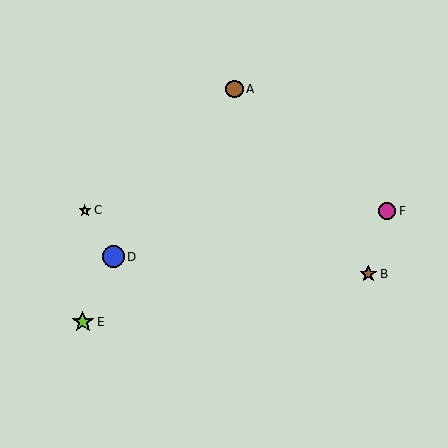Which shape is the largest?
The lime star (labeled E) is the largest.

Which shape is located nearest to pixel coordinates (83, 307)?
The lime star (labeled E) at (83, 322) is nearest to that location.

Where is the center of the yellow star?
The center of the yellow star is at (85, 210).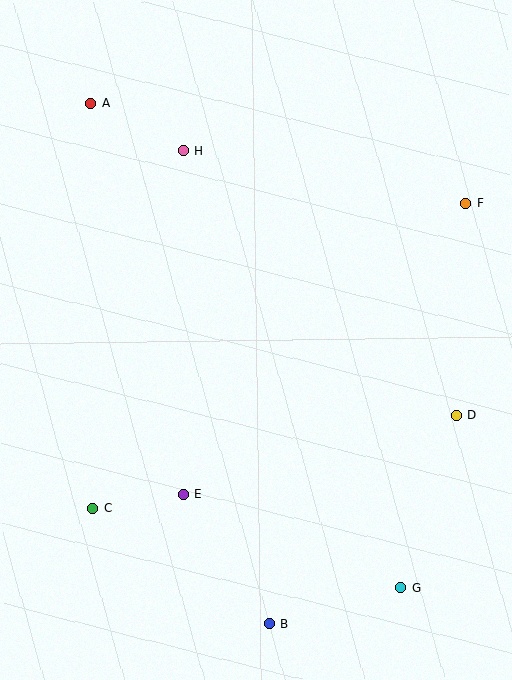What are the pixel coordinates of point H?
Point H is at (184, 151).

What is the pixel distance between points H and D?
The distance between H and D is 380 pixels.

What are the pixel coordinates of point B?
Point B is at (269, 624).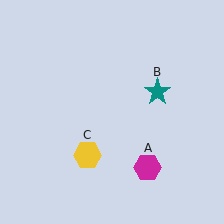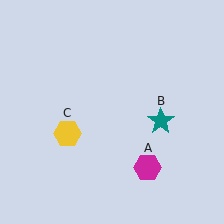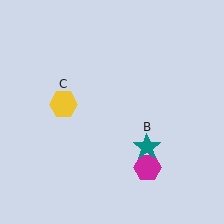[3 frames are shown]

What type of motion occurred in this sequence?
The teal star (object B), yellow hexagon (object C) rotated clockwise around the center of the scene.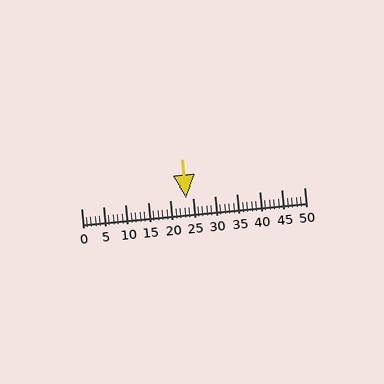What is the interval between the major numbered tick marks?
The major tick marks are spaced 5 units apart.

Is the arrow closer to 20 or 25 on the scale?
The arrow is closer to 25.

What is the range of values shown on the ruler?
The ruler shows values from 0 to 50.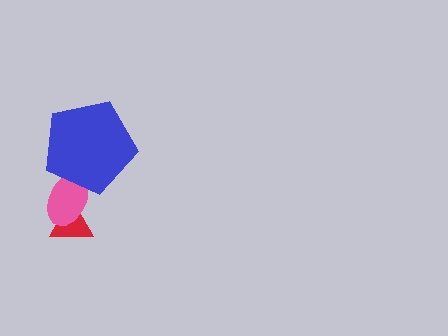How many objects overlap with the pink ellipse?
2 objects overlap with the pink ellipse.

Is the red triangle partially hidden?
Yes, it is partially covered by another shape.